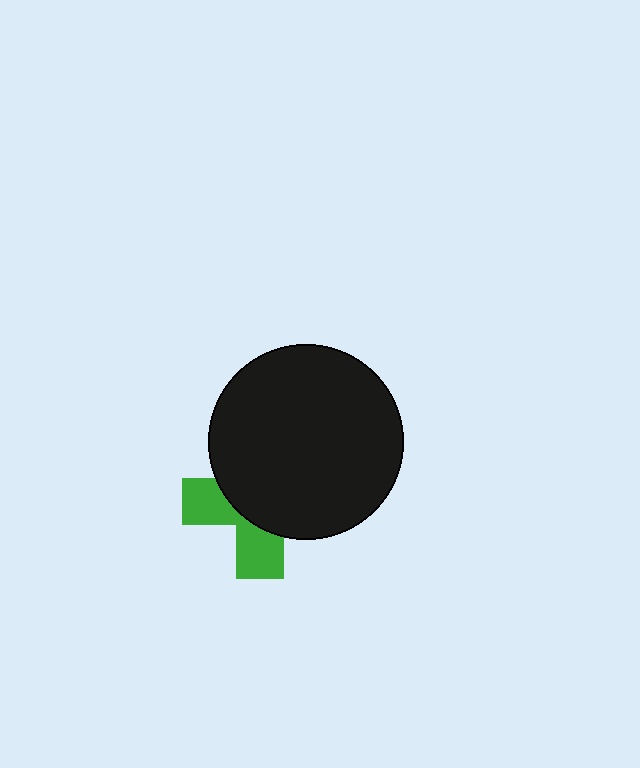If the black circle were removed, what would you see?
You would see the complete green cross.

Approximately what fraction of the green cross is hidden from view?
Roughly 63% of the green cross is hidden behind the black circle.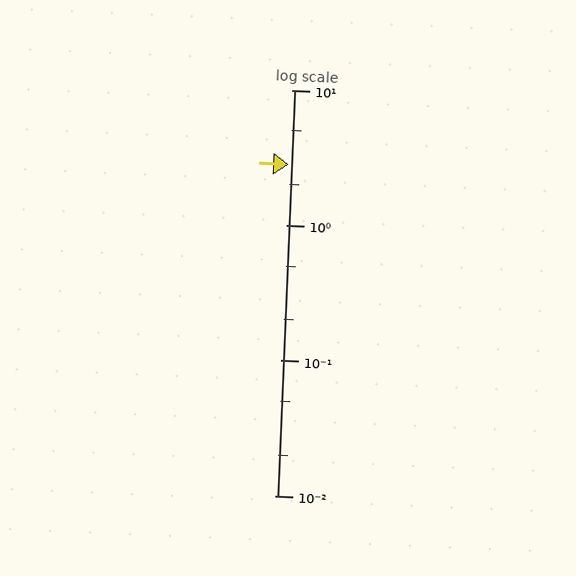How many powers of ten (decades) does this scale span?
The scale spans 3 decades, from 0.01 to 10.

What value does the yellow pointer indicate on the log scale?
The pointer indicates approximately 2.8.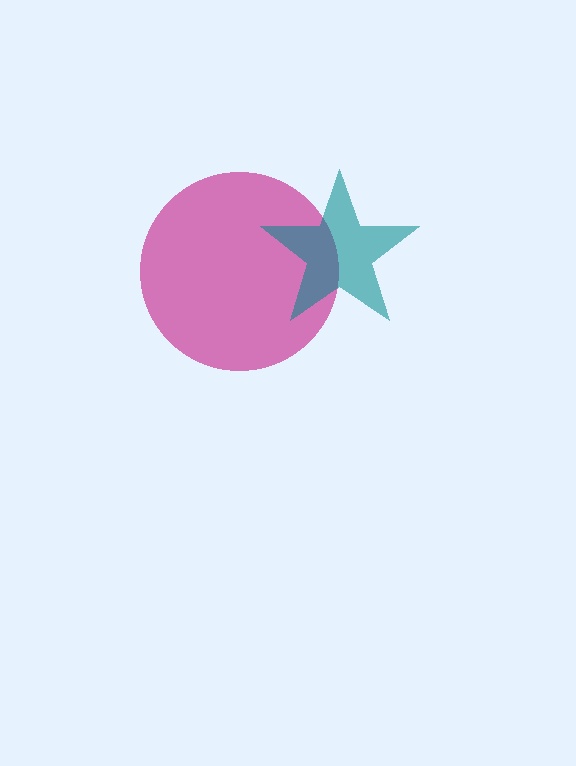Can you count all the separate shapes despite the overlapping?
Yes, there are 2 separate shapes.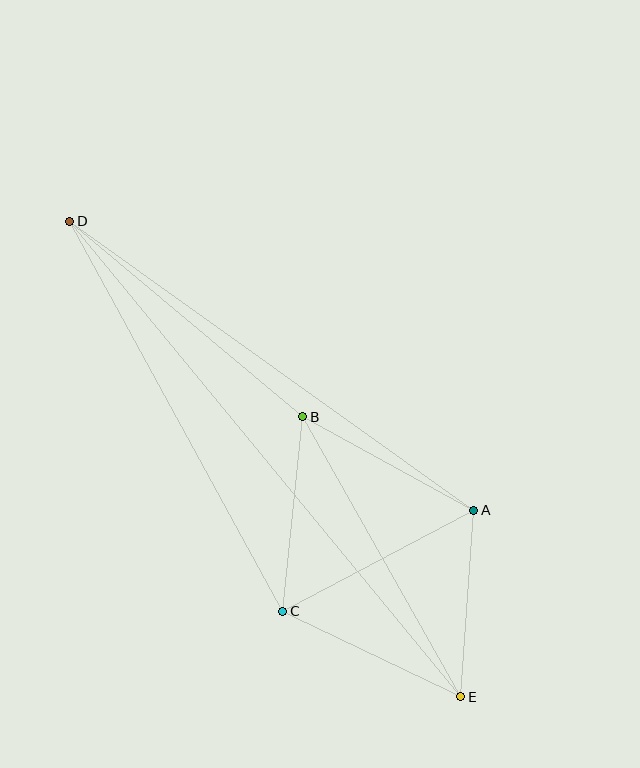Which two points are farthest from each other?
Points D and E are farthest from each other.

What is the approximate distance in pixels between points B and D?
The distance between B and D is approximately 304 pixels.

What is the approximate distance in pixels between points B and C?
The distance between B and C is approximately 196 pixels.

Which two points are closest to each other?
Points A and E are closest to each other.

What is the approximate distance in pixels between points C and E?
The distance between C and E is approximately 197 pixels.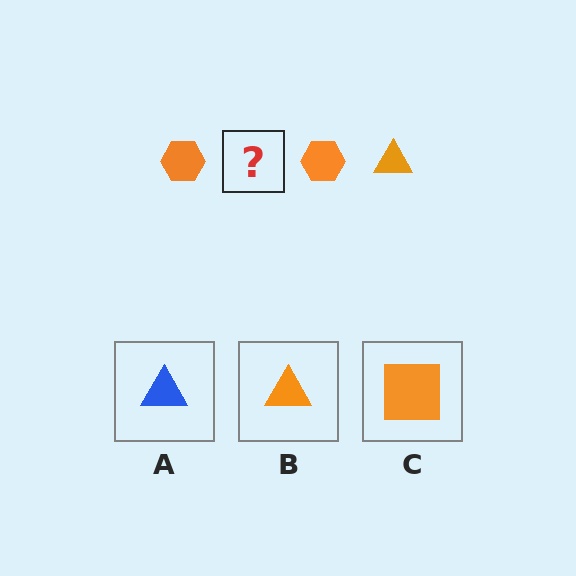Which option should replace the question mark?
Option B.